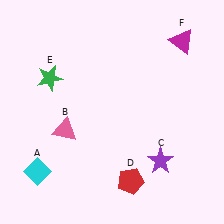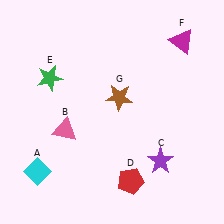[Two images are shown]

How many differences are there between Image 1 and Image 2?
There is 1 difference between the two images.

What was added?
A brown star (G) was added in Image 2.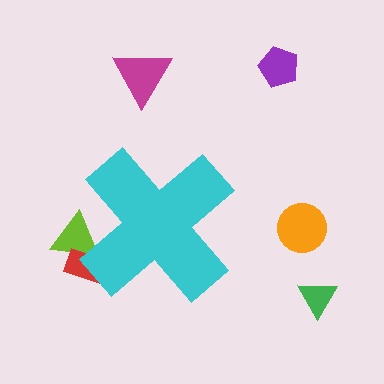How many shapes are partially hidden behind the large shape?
2 shapes are partially hidden.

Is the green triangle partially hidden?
No, the green triangle is fully visible.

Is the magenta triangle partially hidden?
No, the magenta triangle is fully visible.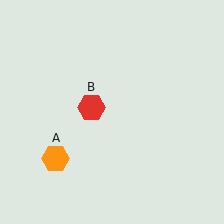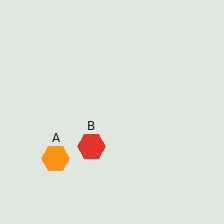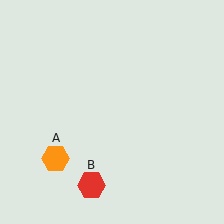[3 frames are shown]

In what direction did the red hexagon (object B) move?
The red hexagon (object B) moved down.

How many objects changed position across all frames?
1 object changed position: red hexagon (object B).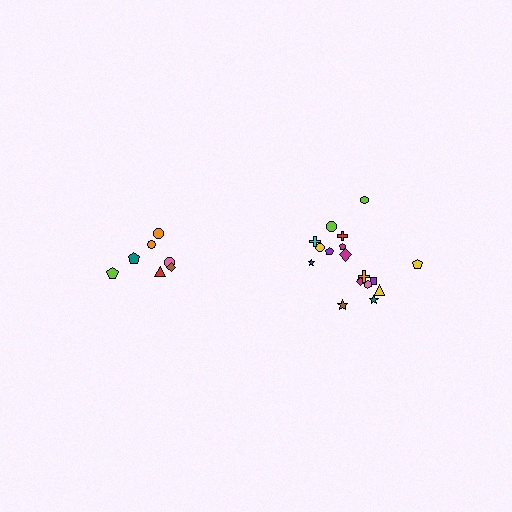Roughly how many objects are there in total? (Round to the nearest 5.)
Roughly 25 objects in total.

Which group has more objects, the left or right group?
The right group.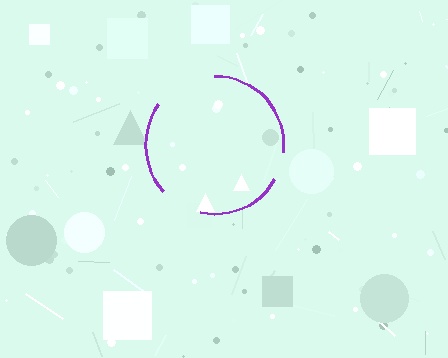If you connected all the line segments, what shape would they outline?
They would outline a circle.